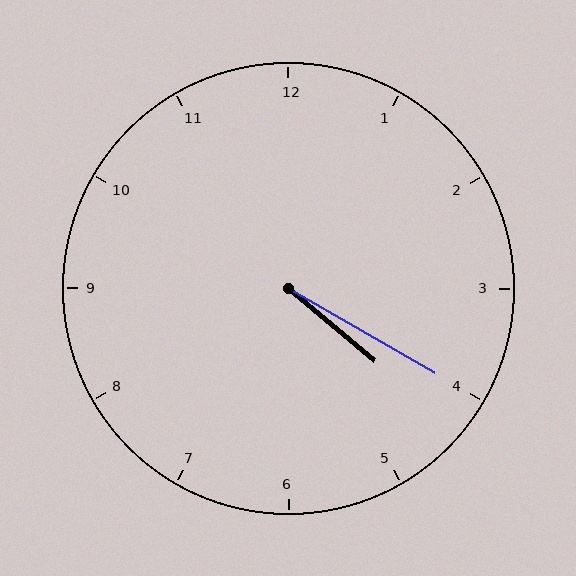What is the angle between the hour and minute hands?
Approximately 10 degrees.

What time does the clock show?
4:20.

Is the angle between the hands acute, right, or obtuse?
It is acute.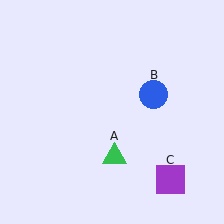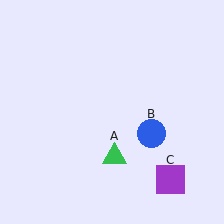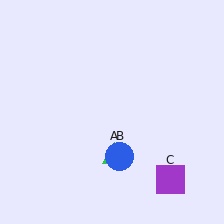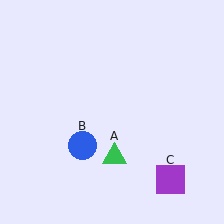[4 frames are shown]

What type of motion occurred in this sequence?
The blue circle (object B) rotated clockwise around the center of the scene.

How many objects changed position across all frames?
1 object changed position: blue circle (object B).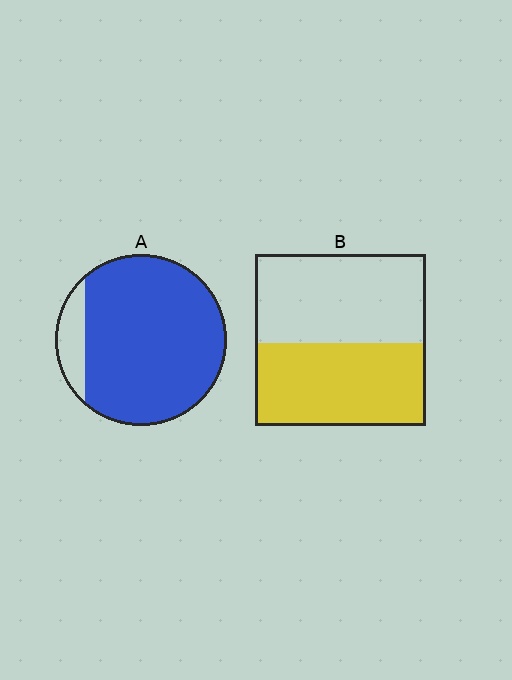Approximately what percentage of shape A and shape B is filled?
A is approximately 90% and B is approximately 50%.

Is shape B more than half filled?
Roughly half.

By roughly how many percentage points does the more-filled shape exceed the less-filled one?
By roughly 40 percentage points (A over B).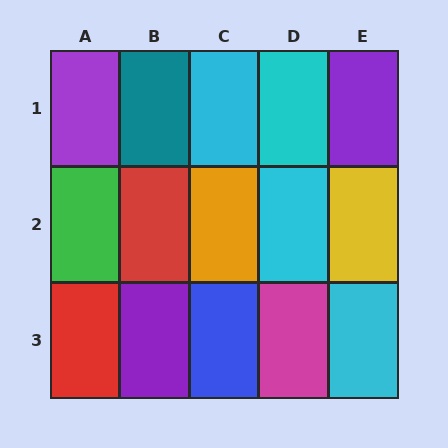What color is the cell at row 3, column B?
Purple.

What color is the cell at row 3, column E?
Cyan.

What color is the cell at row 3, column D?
Magenta.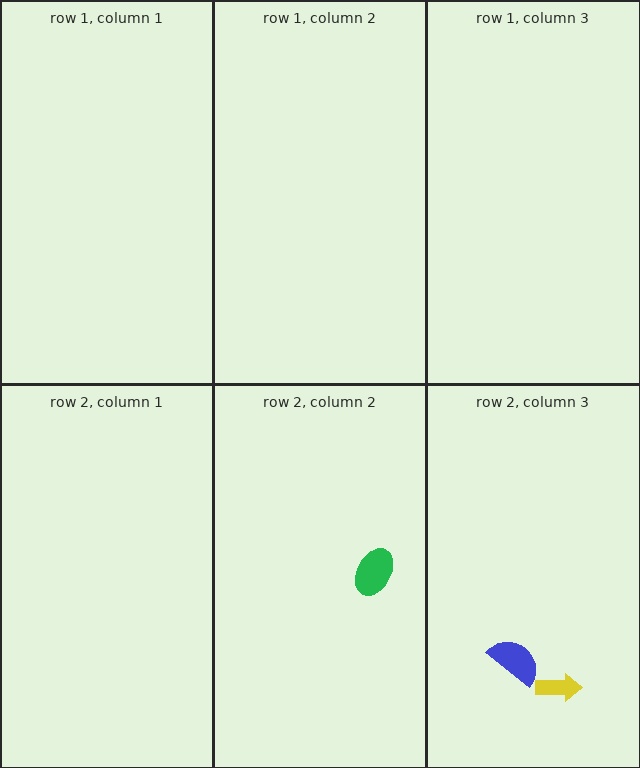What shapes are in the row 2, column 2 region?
The green ellipse.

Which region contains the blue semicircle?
The row 2, column 3 region.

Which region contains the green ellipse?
The row 2, column 2 region.